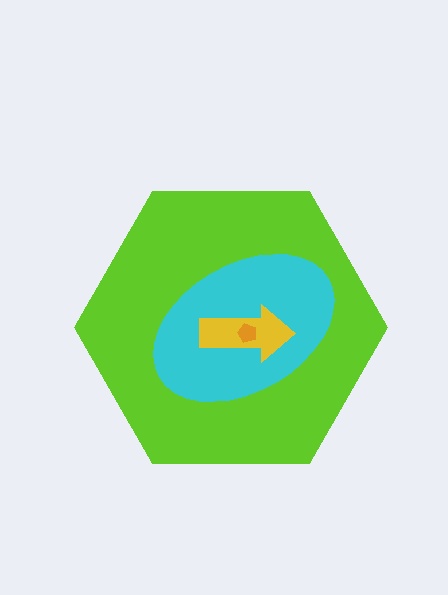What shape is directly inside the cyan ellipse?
The yellow arrow.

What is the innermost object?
The orange pentagon.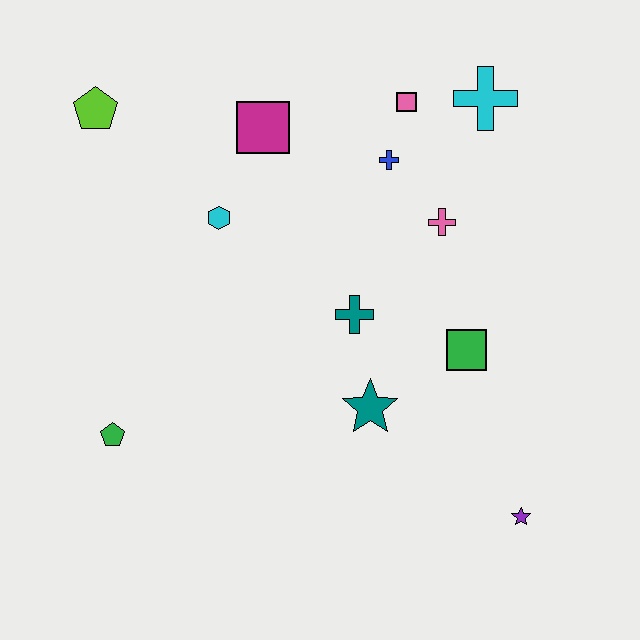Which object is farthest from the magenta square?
The purple star is farthest from the magenta square.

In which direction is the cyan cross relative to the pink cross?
The cyan cross is above the pink cross.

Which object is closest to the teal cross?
The teal star is closest to the teal cross.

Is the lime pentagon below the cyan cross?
Yes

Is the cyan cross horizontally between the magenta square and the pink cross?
No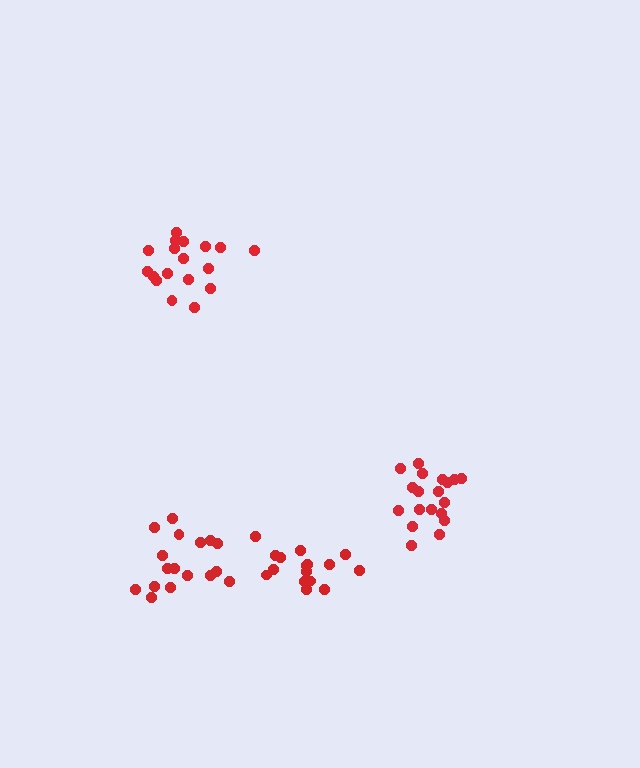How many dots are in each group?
Group 1: 16 dots, Group 2: 17 dots, Group 3: 18 dots, Group 4: 19 dots (70 total).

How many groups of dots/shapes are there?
There are 4 groups.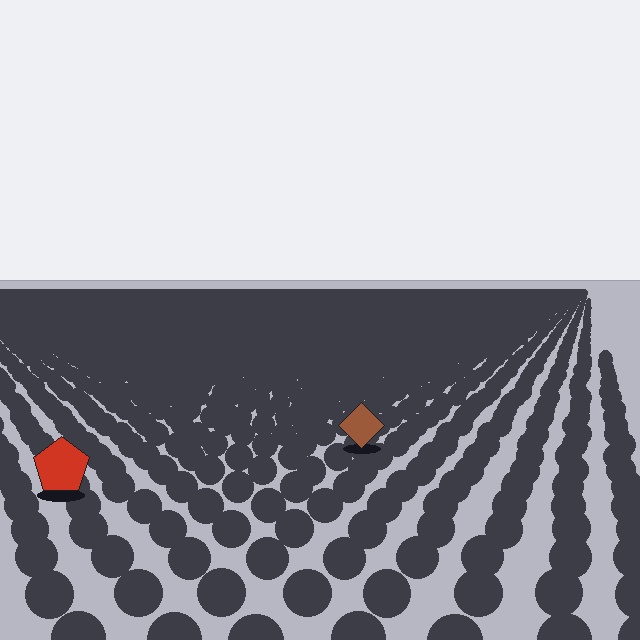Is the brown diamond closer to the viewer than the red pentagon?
No. The red pentagon is closer — you can tell from the texture gradient: the ground texture is coarser near it.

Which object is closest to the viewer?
The red pentagon is closest. The texture marks near it are larger and more spread out.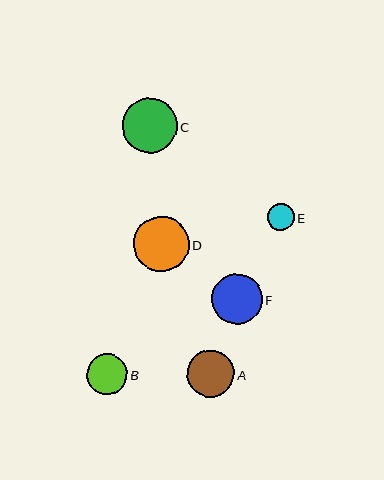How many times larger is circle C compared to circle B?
Circle C is approximately 1.3 times the size of circle B.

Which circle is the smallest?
Circle E is the smallest with a size of approximately 27 pixels.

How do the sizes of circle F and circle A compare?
Circle F and circle A are approximately the same size.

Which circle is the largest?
Circle D is the largest with a size of approximately 55 pixels.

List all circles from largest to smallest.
From largest to smallest: D, C, F, A, B, E.